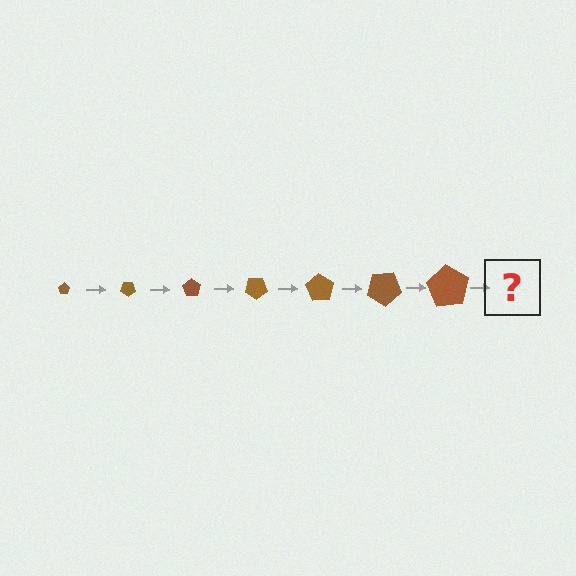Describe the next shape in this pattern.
It should be a pentagon, larger than the previous one and rotated 245 degrees from the start.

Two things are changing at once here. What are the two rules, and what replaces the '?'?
The two rules are that the pentagon grows larger each step and it rotates 35 degrees each step. The '?' should be a pentagon, larger than the previous one and rotated 245 degrees from the start.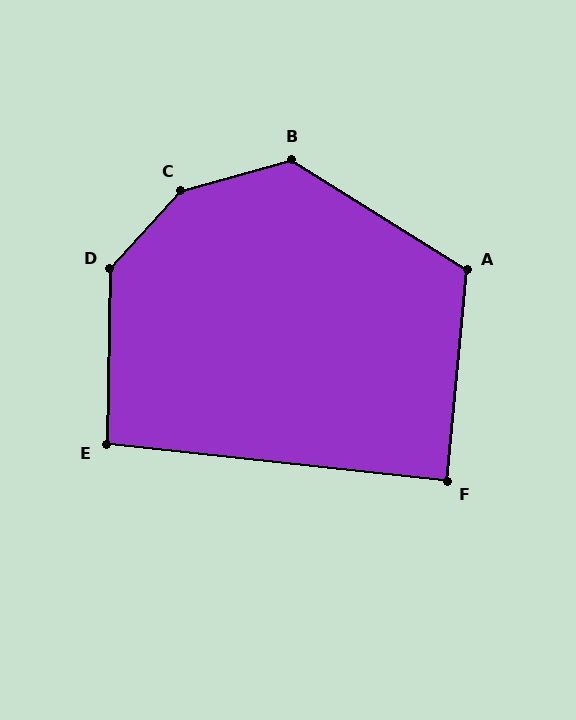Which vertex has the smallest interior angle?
F, at approximately 89 degrees.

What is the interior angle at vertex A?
Approximately 117 degrees (obtuse).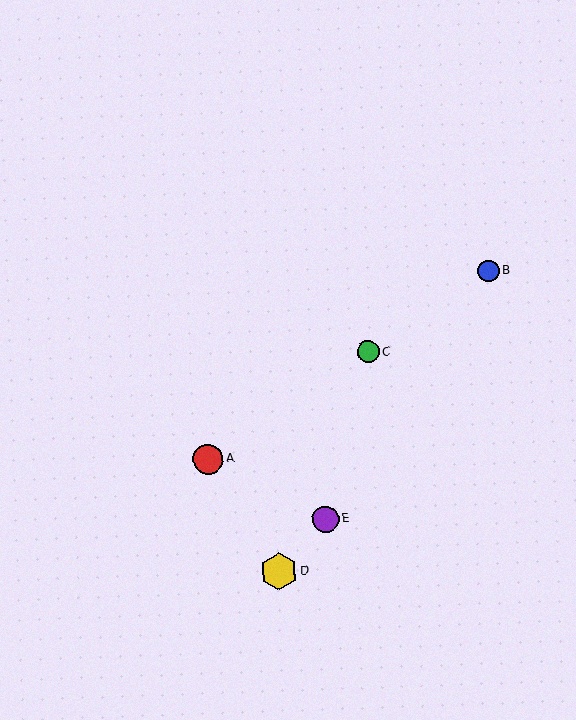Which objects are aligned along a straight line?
Objects A, B, C are aligned along a straight line.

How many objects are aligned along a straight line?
3 objects (A, B, C) are aligned along a straight line.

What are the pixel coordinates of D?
Object D is at (279, 571).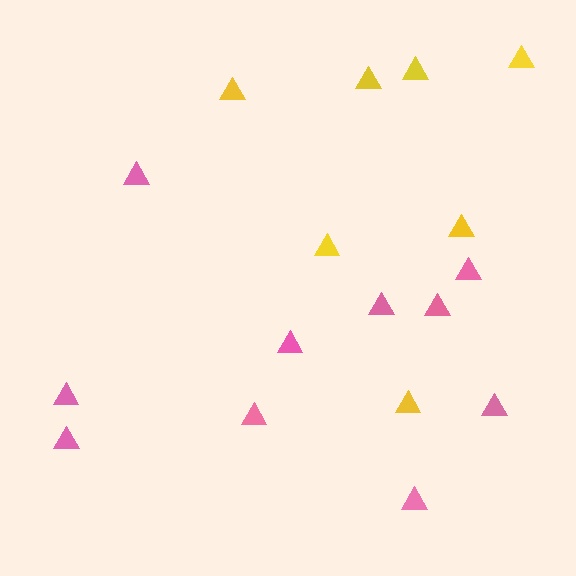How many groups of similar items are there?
There are 2 groups: one group of yellow triangles (7) and one group of pink triangles (10).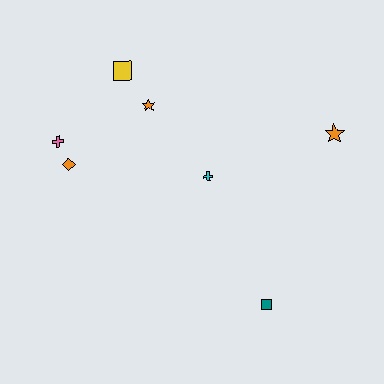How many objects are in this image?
There are 7 objects.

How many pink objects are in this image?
There is 1 pink object.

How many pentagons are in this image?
There are no pentagons.